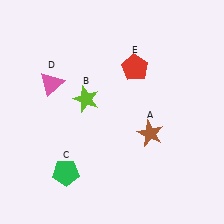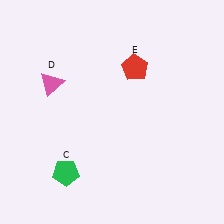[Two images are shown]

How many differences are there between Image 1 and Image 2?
There are 2 differences between the two images.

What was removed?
The lime star (B), the brown star (A) were removed in Image 2.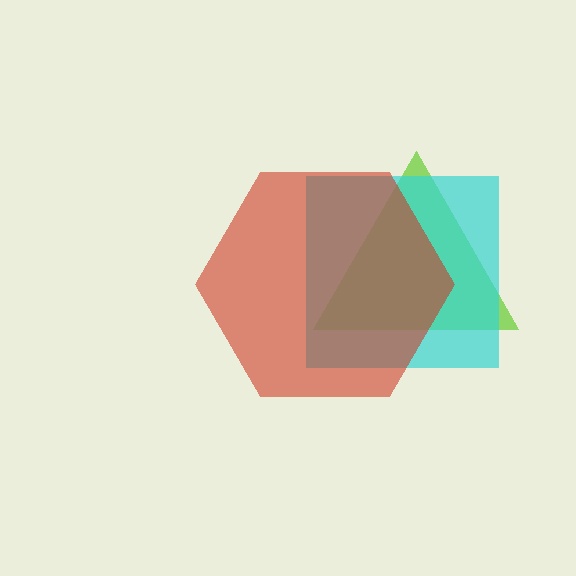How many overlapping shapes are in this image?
There are 3 overlapping shapes in the image.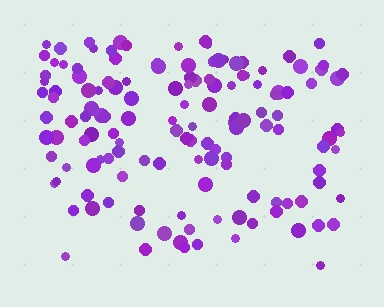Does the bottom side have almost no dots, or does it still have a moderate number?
Still a moderate number, just noticeably fewer than the top.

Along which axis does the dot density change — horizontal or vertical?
Vertical.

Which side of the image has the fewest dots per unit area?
The bottom.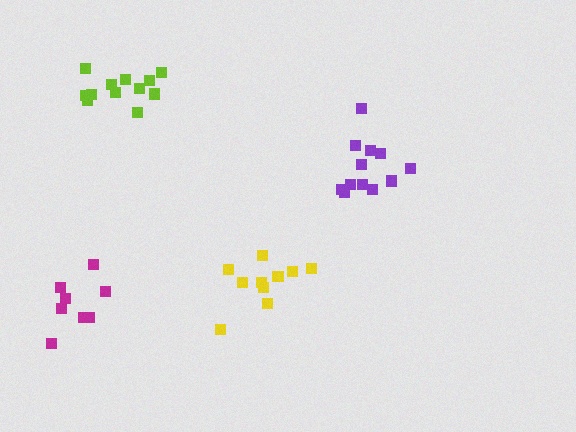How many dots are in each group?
Group 1: 8 dots, Group 2: 13 dots, Group 3: 10 dots, Group 4: 12 dots (43 total).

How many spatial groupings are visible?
There are 4 spatial groupings.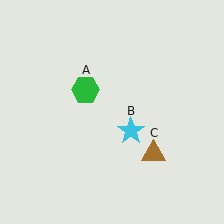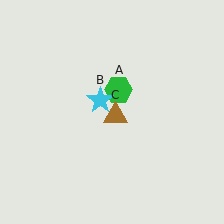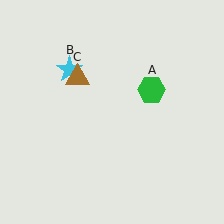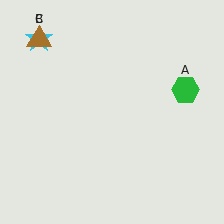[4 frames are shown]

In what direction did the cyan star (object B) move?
The cyan star (object B) moved up and to the left.